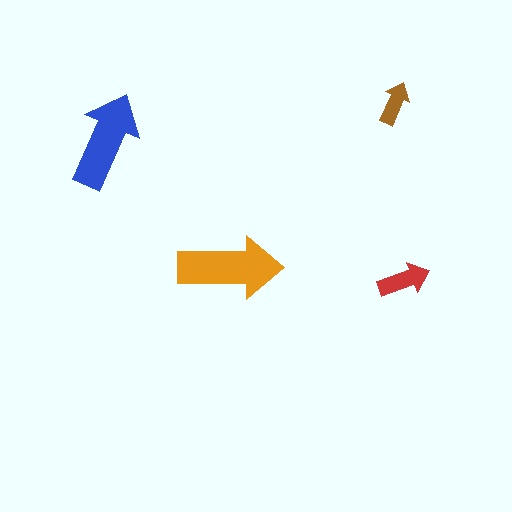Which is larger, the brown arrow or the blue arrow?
The blue one.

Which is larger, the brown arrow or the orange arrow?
The orange one.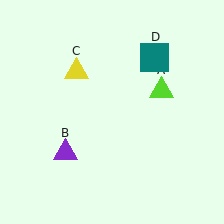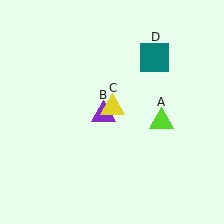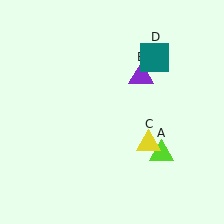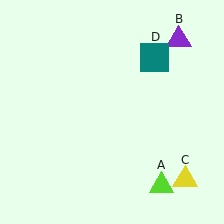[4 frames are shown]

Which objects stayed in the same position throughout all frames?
Teal square (object D) remained stationary.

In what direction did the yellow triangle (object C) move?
The yellow triangle (object C) moved down and to the right.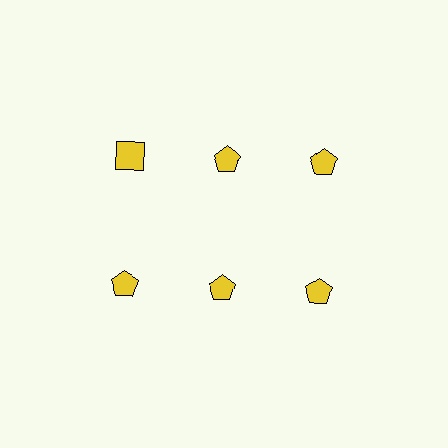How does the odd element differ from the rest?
It has a different shape: square instead of pentagon.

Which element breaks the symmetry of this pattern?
The yellow square in the top row, leftmost column breaks the symmetry. All other shapes are yellow pentagons.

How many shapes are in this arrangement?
There are 6 shapes arranged in a grid pattern.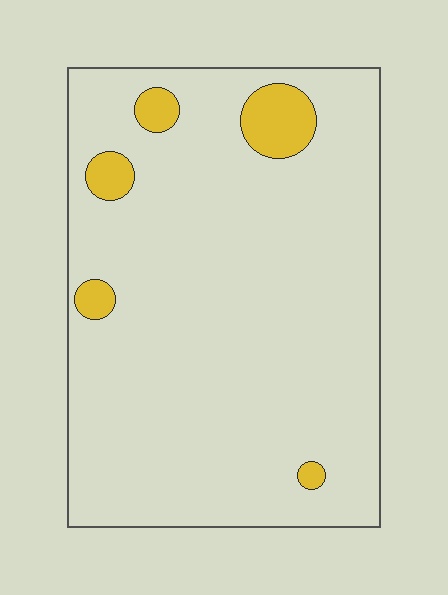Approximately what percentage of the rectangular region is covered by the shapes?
Approximately 5%.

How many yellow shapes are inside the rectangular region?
5.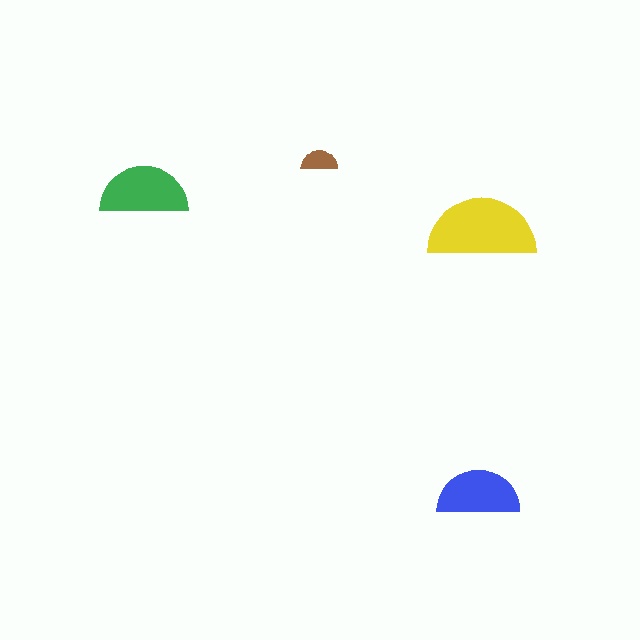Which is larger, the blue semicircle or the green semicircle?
The green one.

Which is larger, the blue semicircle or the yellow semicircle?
The yellow one.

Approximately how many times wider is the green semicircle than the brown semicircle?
About 2.5 times wider.